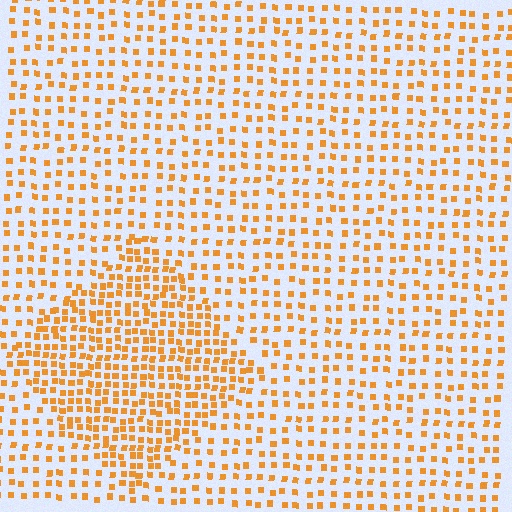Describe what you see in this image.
The image contains small orange elements arranged at two different densities. A diamond-shaped region is visible where the elements are more densely packed than the surrounding area.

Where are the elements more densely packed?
The elements are more densely packed inside the diamond boundary.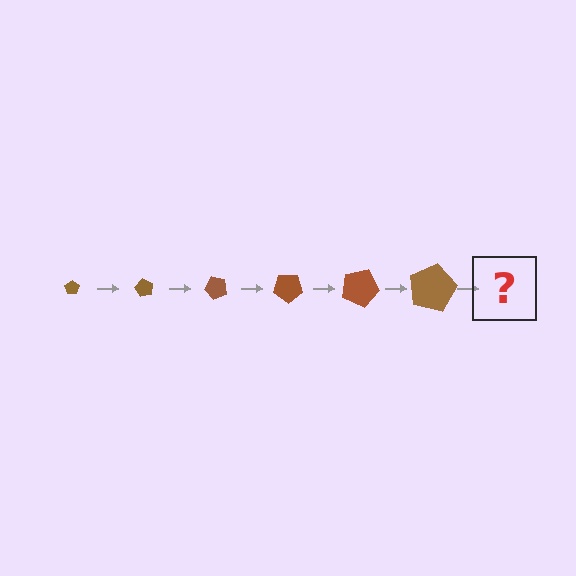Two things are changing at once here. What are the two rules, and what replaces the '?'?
The two rules are that the pentagon grows larger each step and it rotates 60 degrees each step. The '?' should be a pentagon, larger than the previous one and rotated 360 degrees from the start.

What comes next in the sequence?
The next element should be a pentagon, larger than the previous one and rotated 360 degrees from the start.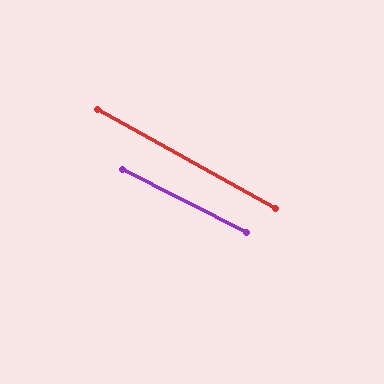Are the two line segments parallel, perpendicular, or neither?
Parallel — their directions differ by only 1.8°.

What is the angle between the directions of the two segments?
Approximately 2 degrees.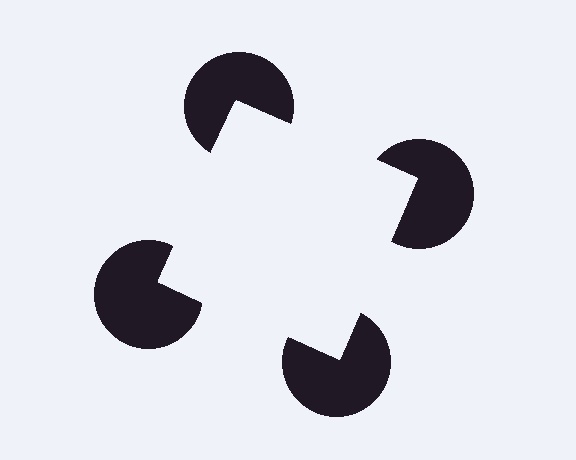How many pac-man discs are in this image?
There are 4 — one at each vertex of the illusory square.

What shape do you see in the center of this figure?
An illusory square — its edges are inferred from the aligned wedge cuts in the pac-man discs, not physically drawn.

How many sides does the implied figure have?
4 sides.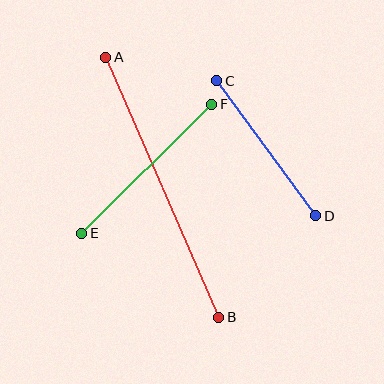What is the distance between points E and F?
The distance is approximately 183 pixels.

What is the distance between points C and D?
The distance is approximately 168 pixels.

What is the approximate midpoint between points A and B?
The midpoint is at approximately (162, 187) pixels.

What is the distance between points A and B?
The distance is approximately 283 pixels.